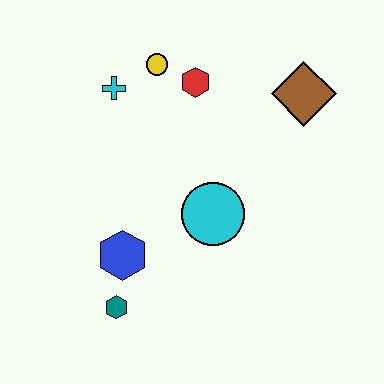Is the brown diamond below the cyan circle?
No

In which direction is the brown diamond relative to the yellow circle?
The brown diamond is to the right of the yellow circle.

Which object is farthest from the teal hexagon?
The brown diamond is farthest from the teal hexagon.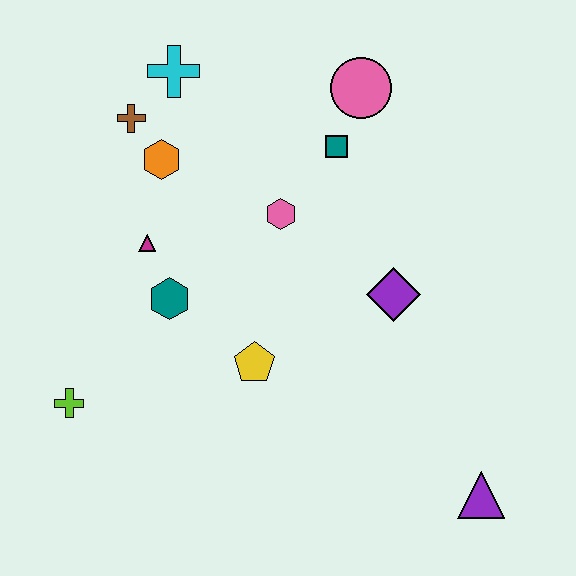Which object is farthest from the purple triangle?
The cyan cross is farthest from the purple triangle.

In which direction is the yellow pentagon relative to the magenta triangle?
The yellow pentagon is below the magenta triangle.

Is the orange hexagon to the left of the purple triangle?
Yes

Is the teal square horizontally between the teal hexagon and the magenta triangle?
No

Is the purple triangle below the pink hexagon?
Yes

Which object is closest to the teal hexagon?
The magenta triangle is closest to the teal hexagon.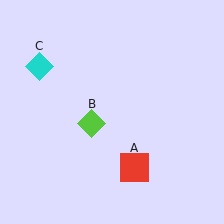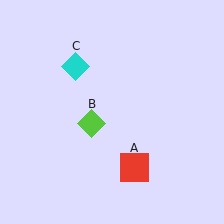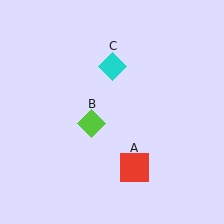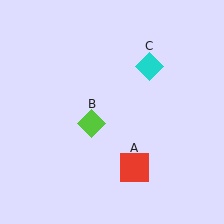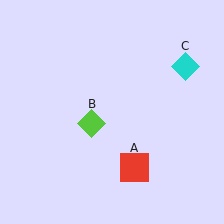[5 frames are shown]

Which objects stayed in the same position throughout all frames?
Red square (object A) and lime diamond (object B) remained stationary.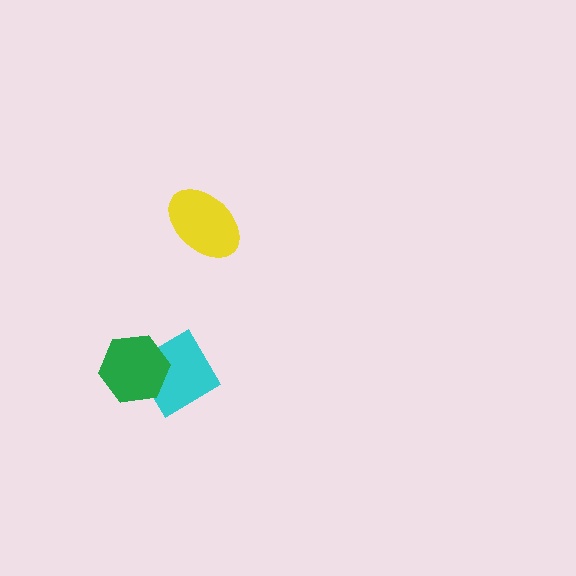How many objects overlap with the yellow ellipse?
0 objects overlap with the yellow ellipse.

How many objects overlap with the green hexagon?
1 object overlaps with the green hexagon.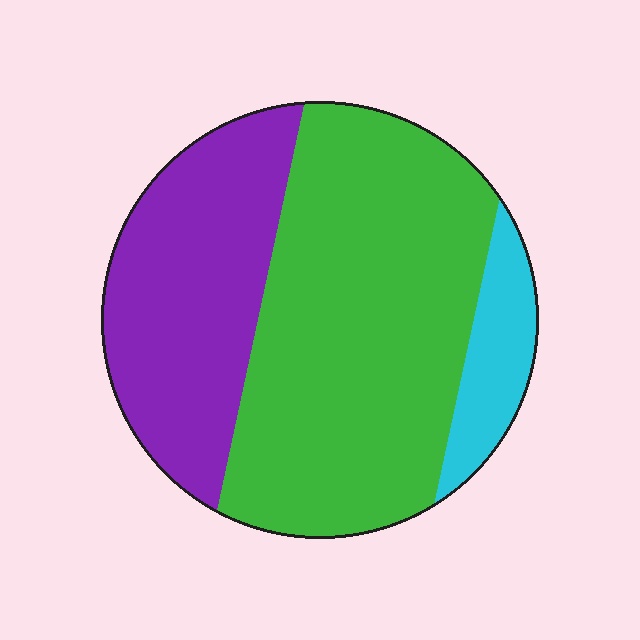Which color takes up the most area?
Green, at roughly 55%.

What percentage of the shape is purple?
Purple covers roughly 35% of the shape.